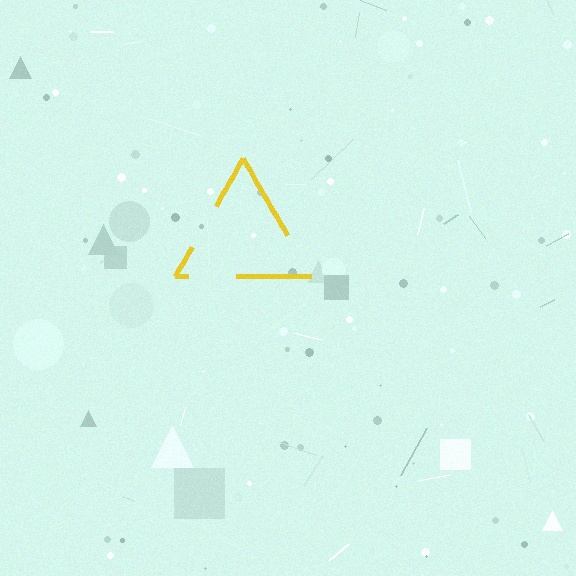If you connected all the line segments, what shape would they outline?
They would outline a triangle.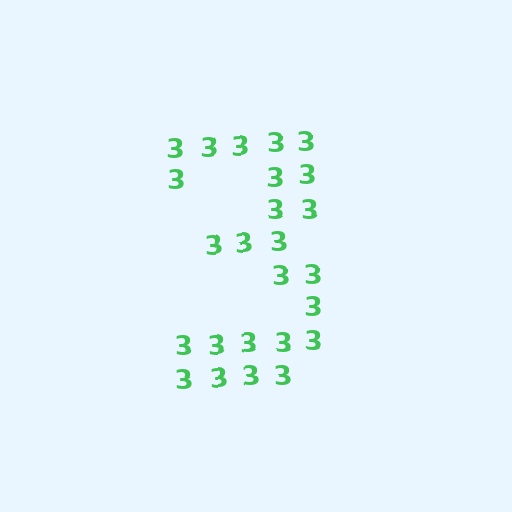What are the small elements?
The small elements are digit 3's.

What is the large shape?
The large shape is the digit 3.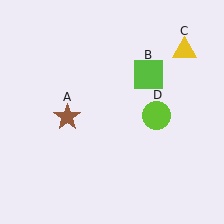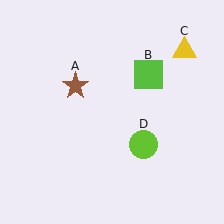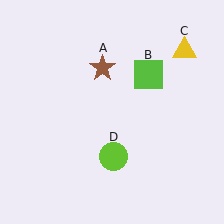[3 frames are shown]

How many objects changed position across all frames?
2 objects changed position: brown star (object A), lime circle (object D).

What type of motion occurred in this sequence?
The brown star (object A), lime circle (object D) rotated clockwise around the center of the scene.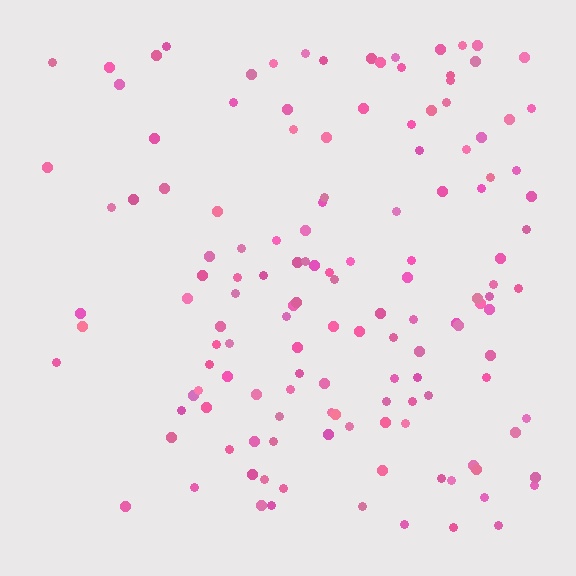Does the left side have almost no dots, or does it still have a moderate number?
Still a moderate number, just noticeably fewer than the right.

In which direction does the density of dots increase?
From left to right, with the right side densest.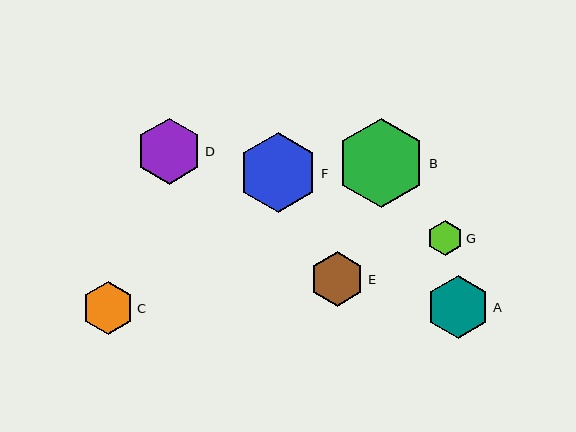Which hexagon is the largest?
Hexagon B is the largest with a size of approximately 89 pixels.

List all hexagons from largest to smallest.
From largest to smallest: B, F, D, A, E, C, G.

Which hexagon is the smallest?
Hexagon G is the smallest with a size of approximately 36 pixels.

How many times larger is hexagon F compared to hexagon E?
Hexagon F is approximately 1.5 times the size of hexagon E.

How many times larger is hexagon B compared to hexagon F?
Hexagon B is approximately 1.1 times the size of hexagon F.